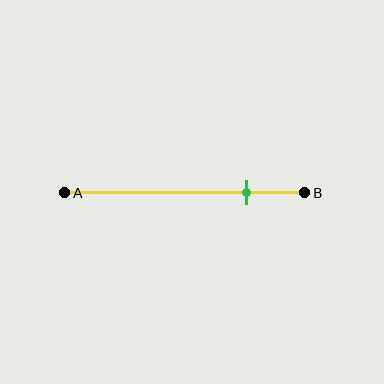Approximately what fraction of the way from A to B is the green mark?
The green mark is approximately 75% of the way from A to B.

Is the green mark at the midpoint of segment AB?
No, the mark is at about 75% from A, not at the 50% midpoint.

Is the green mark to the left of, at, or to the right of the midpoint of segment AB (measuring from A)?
The green mark is to the right of the midpoint of segment AB.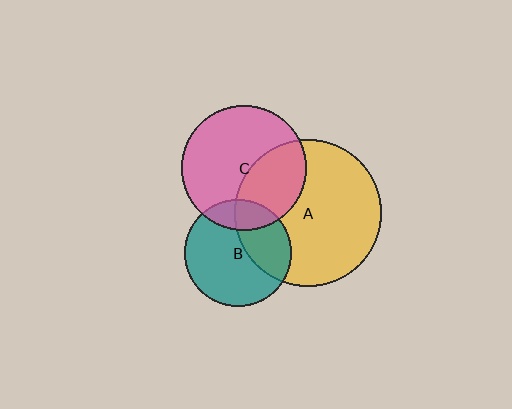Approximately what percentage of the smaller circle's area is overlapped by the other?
Approximately 35%.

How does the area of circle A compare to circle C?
Approximately 1.4 times.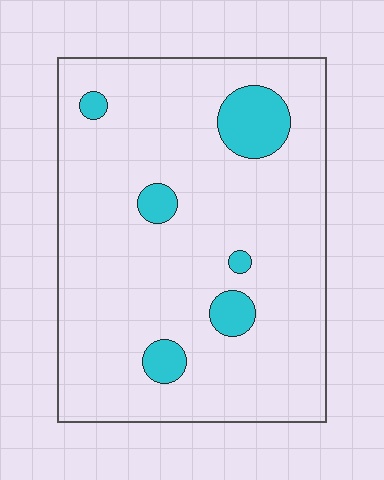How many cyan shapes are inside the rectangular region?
6.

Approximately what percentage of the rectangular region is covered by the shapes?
Approximately 10%.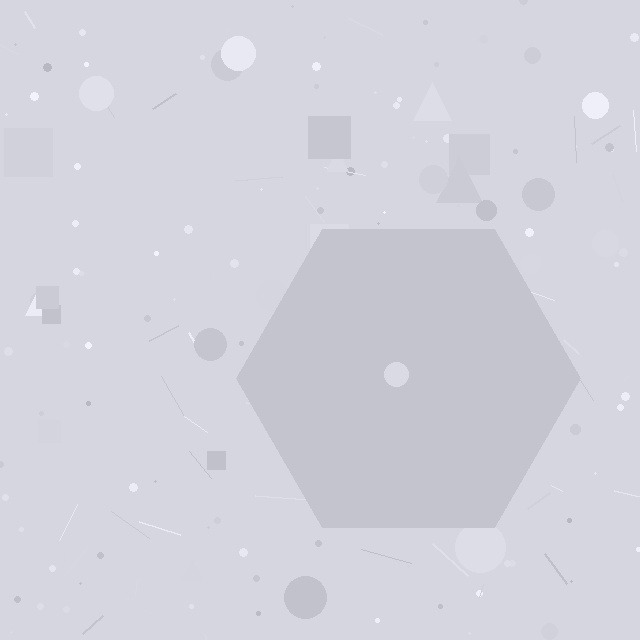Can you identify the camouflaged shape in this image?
The camouflaged shape is a hexagon.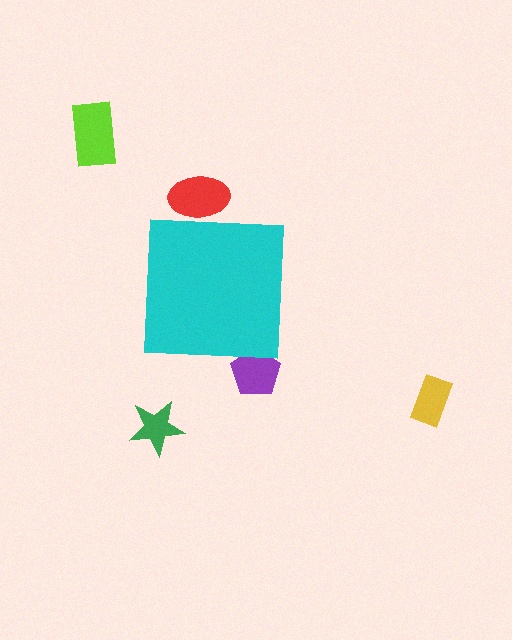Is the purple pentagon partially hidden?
Yes, the purple pentagon is partially hidden behind the cyan square.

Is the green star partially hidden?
No, the green star is fully visible.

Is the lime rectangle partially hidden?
No, the lime rectangle is fully visible.